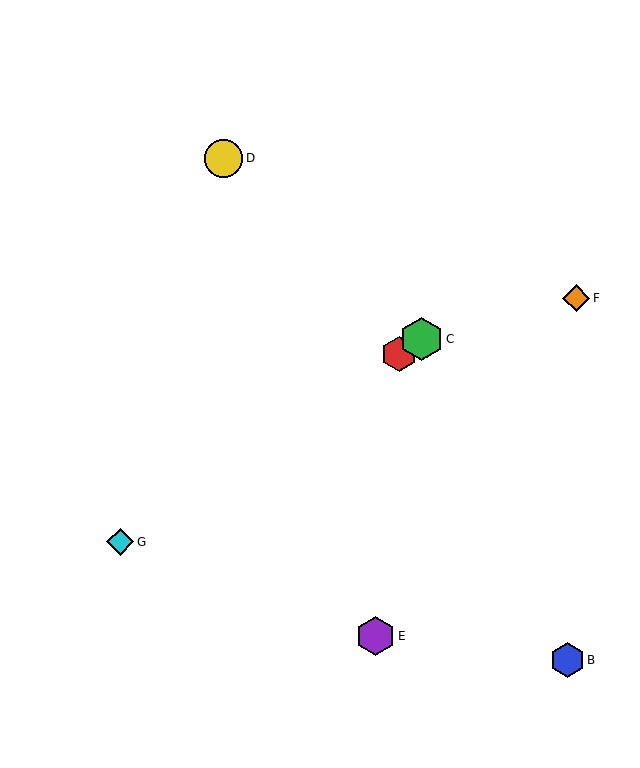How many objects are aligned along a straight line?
3 objects (A, C, G) are aligned along a straight line.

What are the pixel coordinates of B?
Object B is at (567, 660).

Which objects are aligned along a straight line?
Objects A, C, G are aligned along a straight line.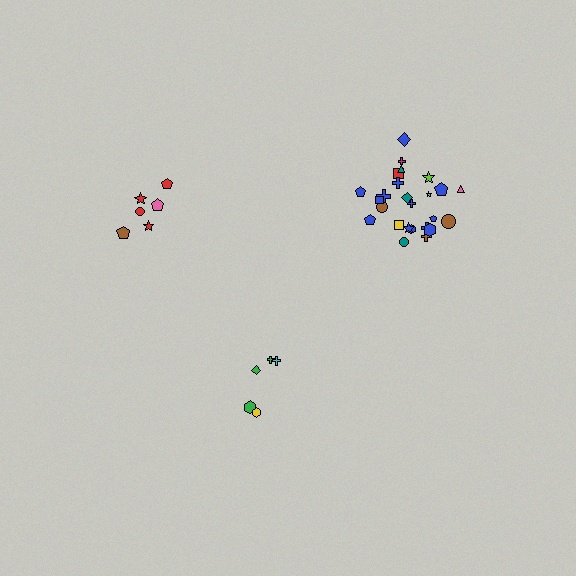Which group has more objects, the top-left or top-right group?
The top-right group.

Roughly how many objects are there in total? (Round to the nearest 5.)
Roughly 35 objects in total.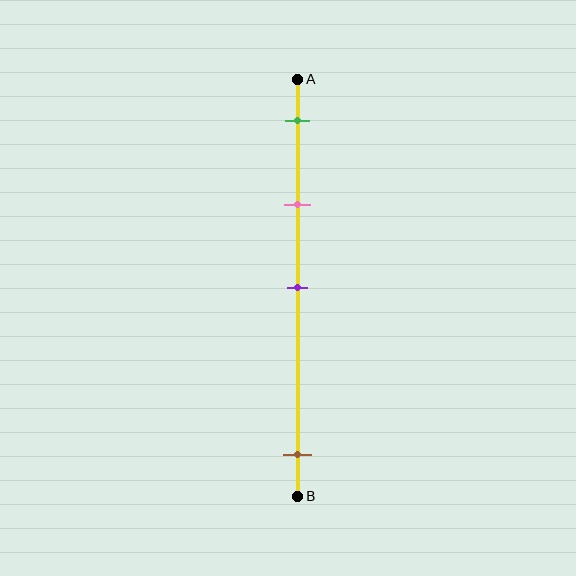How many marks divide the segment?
There are 4 marks dividing the segment.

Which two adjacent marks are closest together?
The green and pink marks are the closest adjacent pair.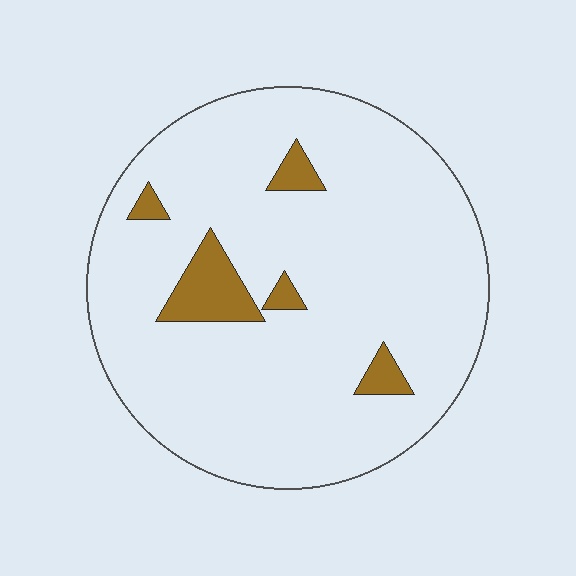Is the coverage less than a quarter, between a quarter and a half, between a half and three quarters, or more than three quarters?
Less than a quarter.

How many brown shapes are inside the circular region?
5.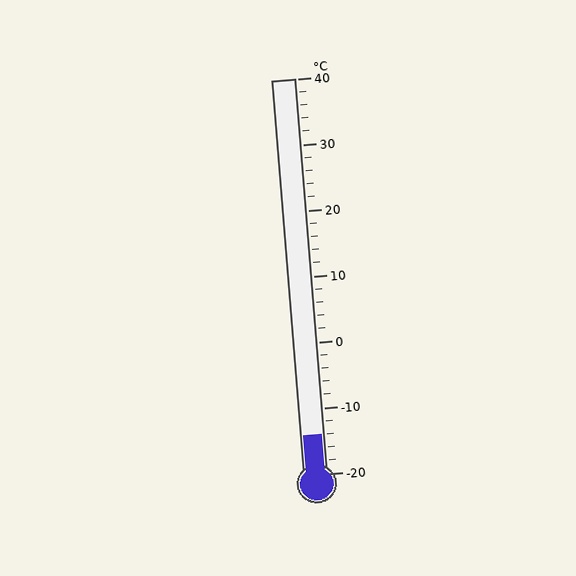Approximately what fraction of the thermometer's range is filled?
The thermometer is filled to approximately 10% of its range.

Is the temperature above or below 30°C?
The temperature is below 30°C.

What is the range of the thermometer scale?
The thermometer scale ranges from -20°C to 40°C.